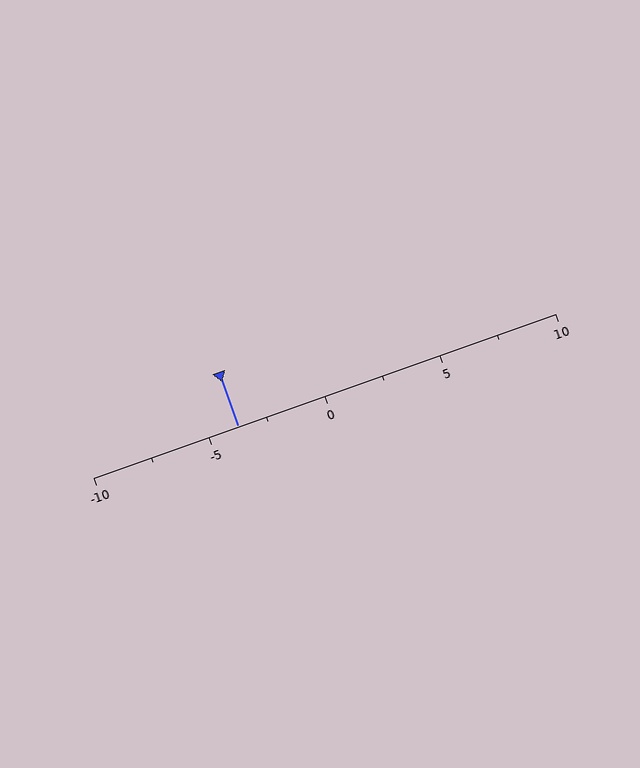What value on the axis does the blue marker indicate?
The marker indicates approximately -3.8.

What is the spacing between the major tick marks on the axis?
The major ticks are spaced 5 apart.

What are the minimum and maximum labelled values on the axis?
The axis runs from -10 to 10.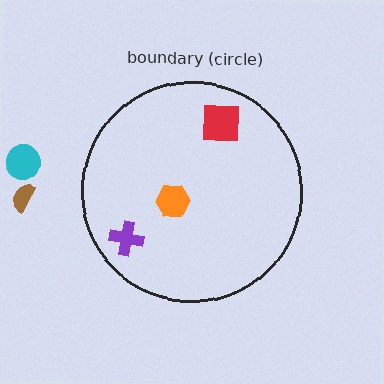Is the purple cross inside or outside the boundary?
Inside.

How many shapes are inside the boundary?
3 inside, 2 outside.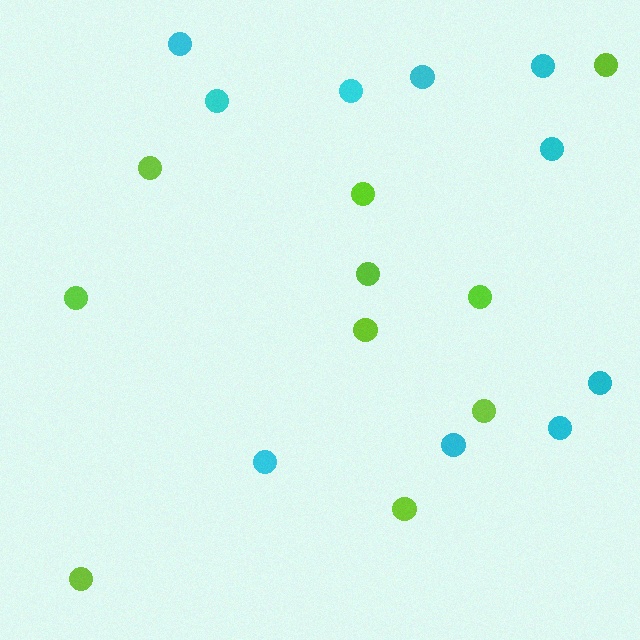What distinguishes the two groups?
There are 2 groups: one group of cyan circles (10) and one group of lime circles (10).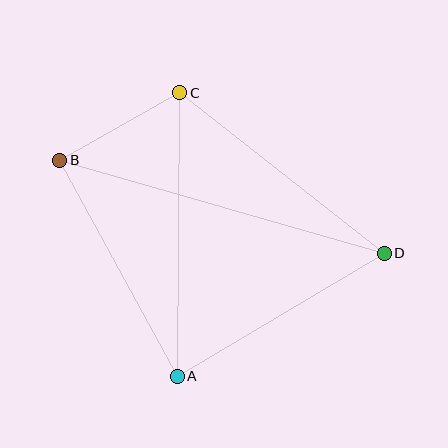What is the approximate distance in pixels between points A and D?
The distance between A and D is approximately 241 pixels.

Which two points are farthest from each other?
Points B and D are farthest from each other.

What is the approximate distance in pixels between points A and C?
The distance between A and C is approximately 284 pixels.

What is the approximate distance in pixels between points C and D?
The distance between C and D is approximately 260 pixels.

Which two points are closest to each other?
Points B and C are closest to each other.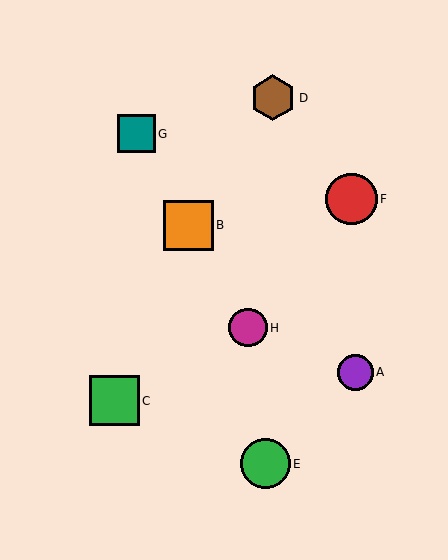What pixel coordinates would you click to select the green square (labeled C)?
Click at (114, 401) to select the green square C.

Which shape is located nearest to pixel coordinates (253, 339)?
The magenta circle (labeled H) at (248, 328) is nearest to that location.